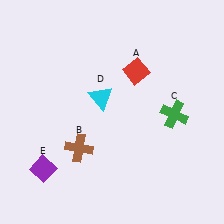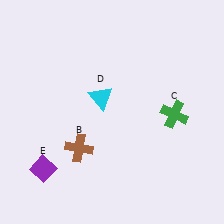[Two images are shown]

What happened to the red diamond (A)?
The red diamond (A) was removed in Image 2. It was in the top-right area of Image 1.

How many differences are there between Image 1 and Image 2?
There is 1 difference between the two images.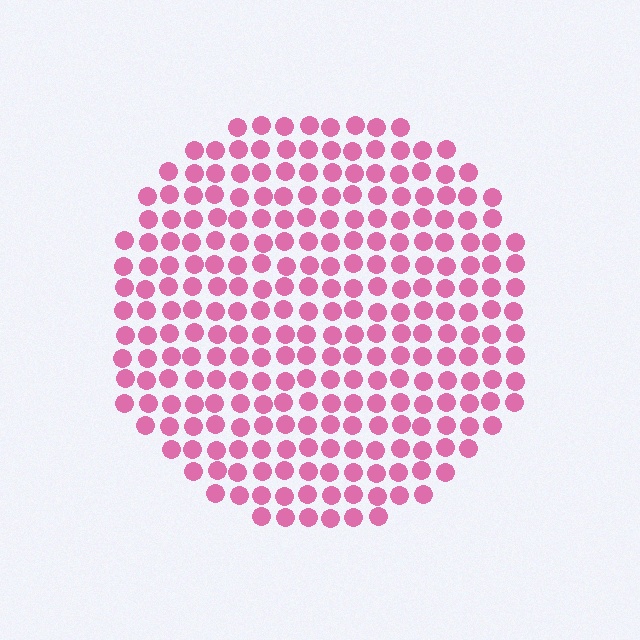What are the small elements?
The small elements are circles.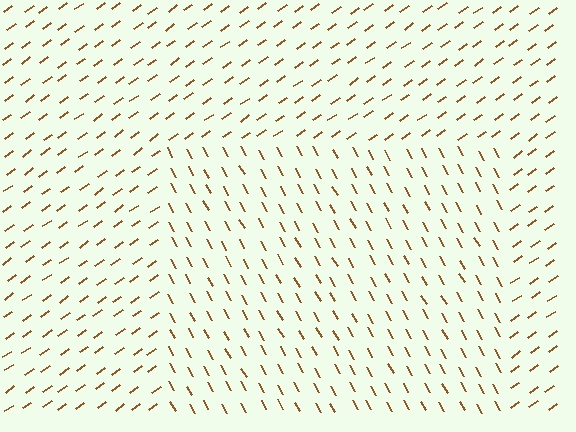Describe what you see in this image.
The image is filled with small brown line segments. A rectangle region in the image has lines oriented differently from the surrounding lines, creating a visible texture boundary.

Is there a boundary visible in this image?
Yes, there is a texture boundary formed by a change in line orientation.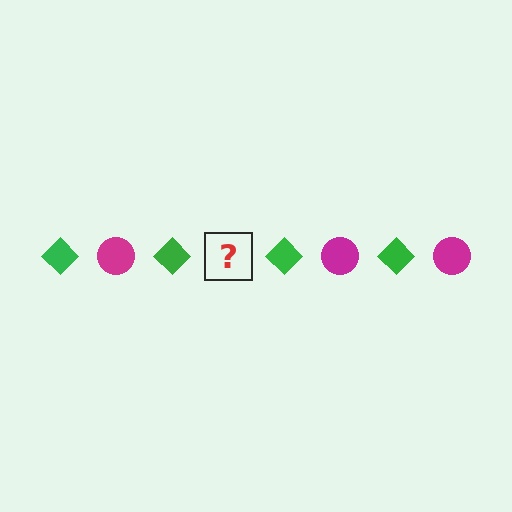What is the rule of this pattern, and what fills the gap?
The rule is that the pattern alternates between green diamond and magenta circle. The gap should be filled with a magenta circle.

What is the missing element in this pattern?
The missing element is a magenta circle.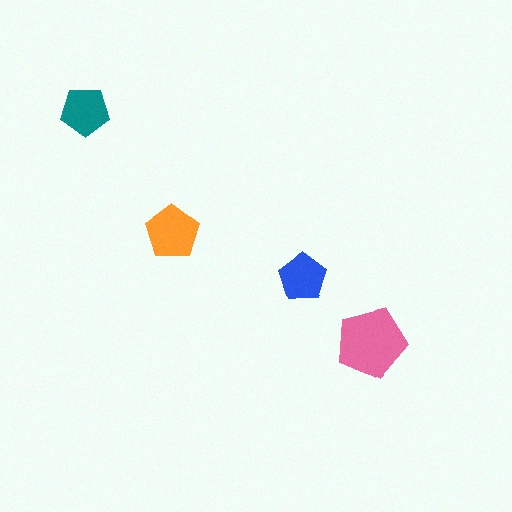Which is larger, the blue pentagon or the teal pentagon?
The teal one.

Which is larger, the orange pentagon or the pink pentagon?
The pink one.